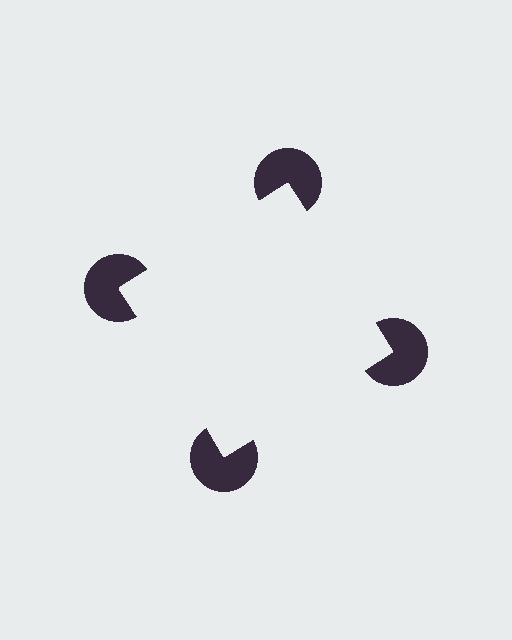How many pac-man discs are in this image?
There are 4 — one at each vertex of the illusory square.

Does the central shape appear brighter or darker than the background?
It typically appears slightly brighter than the background, even though no actual brightness change is drawn.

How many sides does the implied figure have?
4 sides.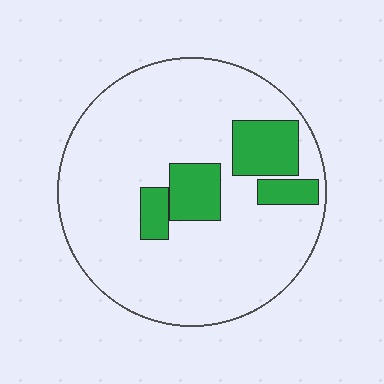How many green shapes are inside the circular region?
4.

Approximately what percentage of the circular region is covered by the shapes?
Approximately 15%.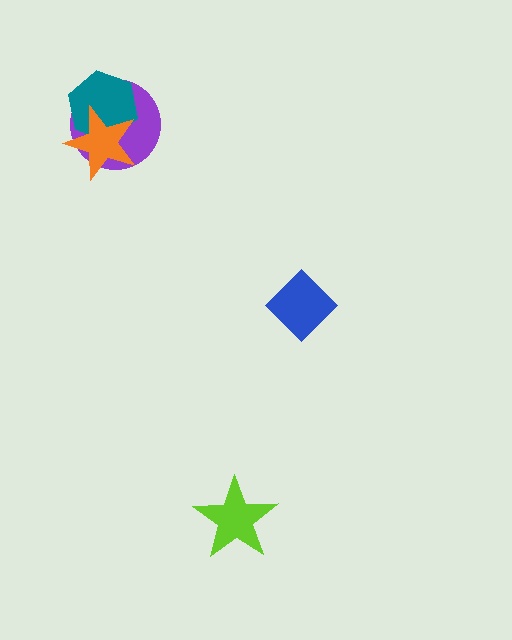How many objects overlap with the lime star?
0 objects overlap with the lime star.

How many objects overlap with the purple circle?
2 objects overlap with the purple circle.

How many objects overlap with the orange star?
2 objects overlap with the orange star.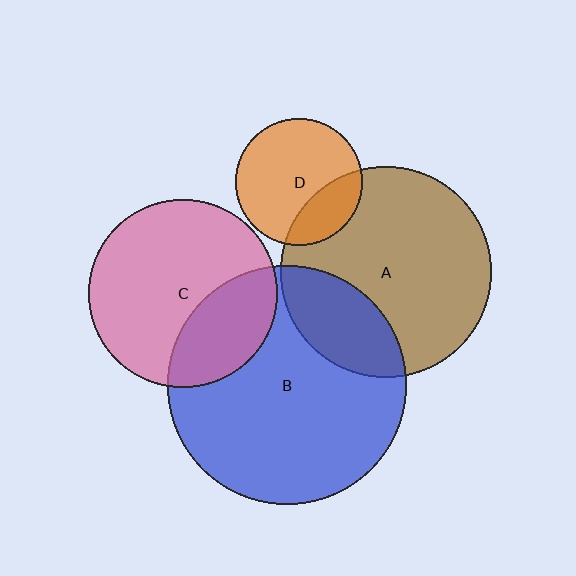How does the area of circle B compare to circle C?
Approximately 1.6 times.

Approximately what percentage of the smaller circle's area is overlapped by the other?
Approximately 25%.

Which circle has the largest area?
Circle B (blue).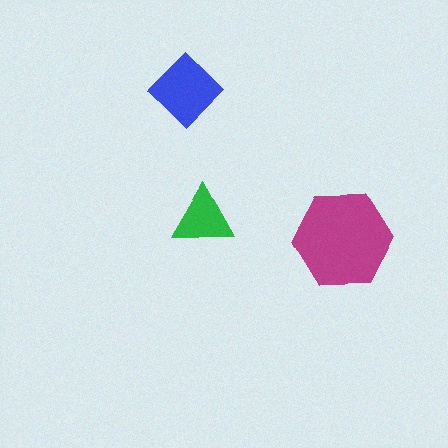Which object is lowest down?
The magenta hexagon is bottommost.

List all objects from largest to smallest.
The magenta hexagon, the blue diamond, the green triangle.